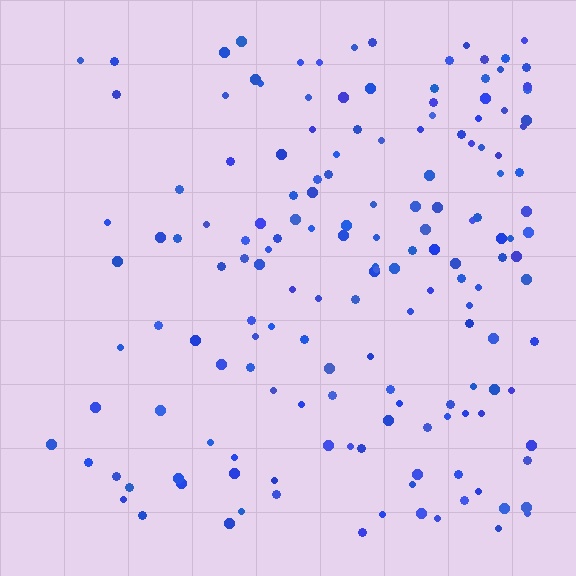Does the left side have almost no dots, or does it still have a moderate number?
Still a moderate number, just noticeably fewer than the right.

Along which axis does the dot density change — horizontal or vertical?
Horizontal.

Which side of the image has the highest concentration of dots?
The right.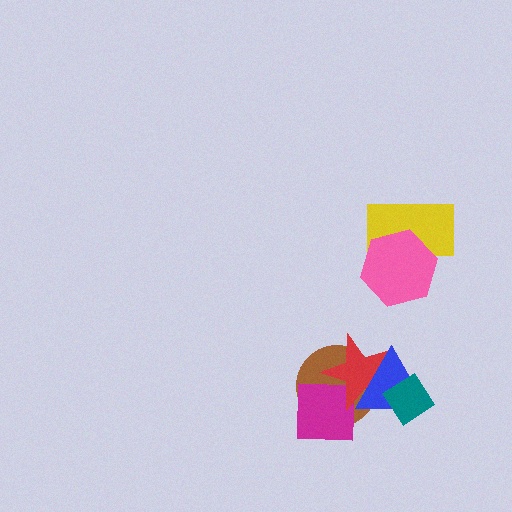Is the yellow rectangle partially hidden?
Yes, it is partially covered by another shape.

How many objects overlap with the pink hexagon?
1 object overlaps with the pink hexagon.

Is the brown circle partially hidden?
Yes, it is partially covered by another shape.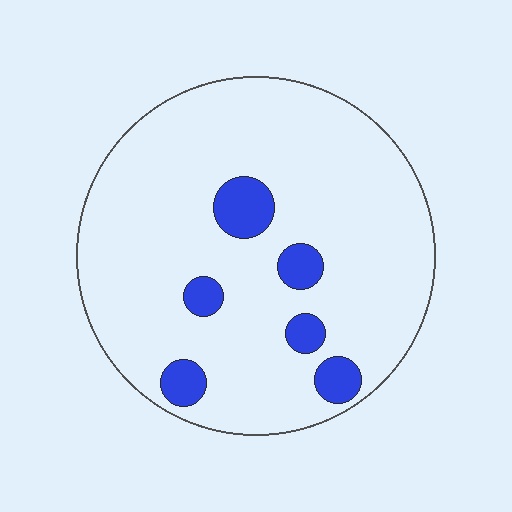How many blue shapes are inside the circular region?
6.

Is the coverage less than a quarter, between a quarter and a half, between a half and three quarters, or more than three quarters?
Less than a quarter.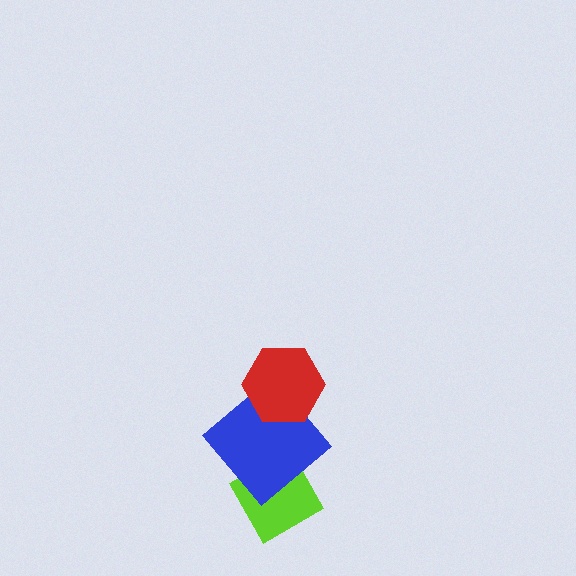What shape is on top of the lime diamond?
The blue diamond is on top of the lime diamond.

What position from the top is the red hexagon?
The red hexagon is 1st from the top.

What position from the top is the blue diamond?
The blue diamond is 2nd from the top.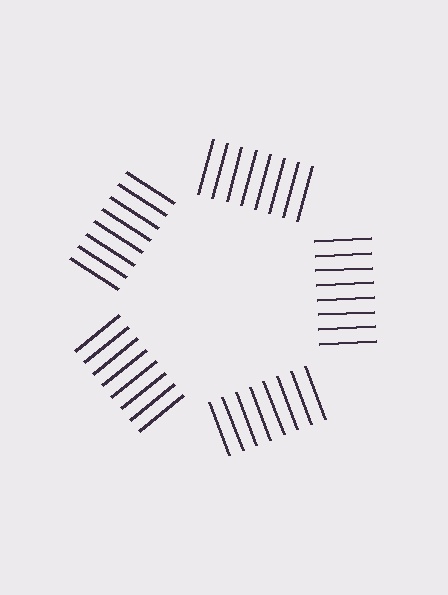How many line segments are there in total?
40 — 8 along each of the 5 edges.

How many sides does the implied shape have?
5 sides — the line-ends trace a pentagon.